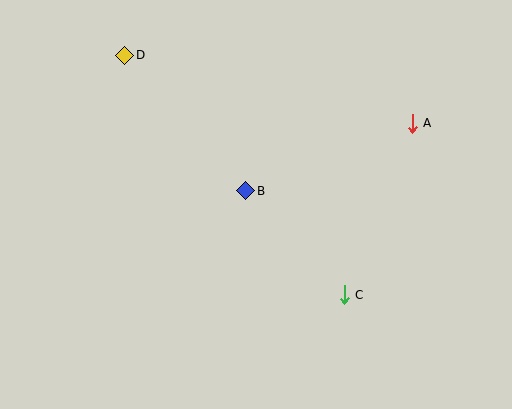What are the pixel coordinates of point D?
Point D is at (125, 55).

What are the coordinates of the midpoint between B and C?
The midpoint between B and C is at (295, 243).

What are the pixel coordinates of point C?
Point C is at (344, 295).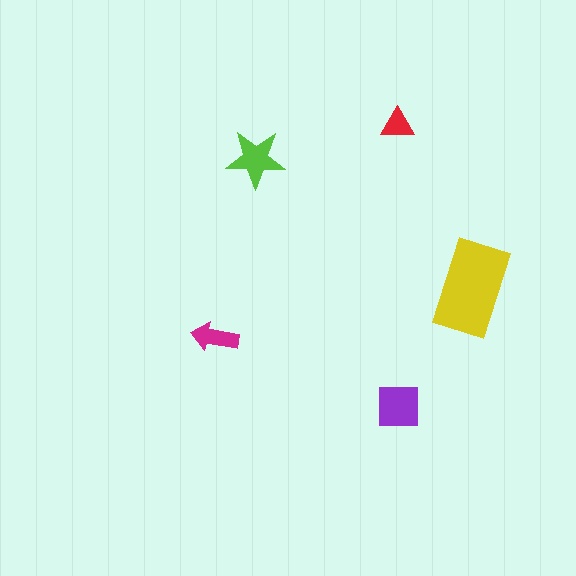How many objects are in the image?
There are 5 objects in the image.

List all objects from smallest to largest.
The red triangle, the magenta arrow, the lime star, the purple square, the yellow rectangle.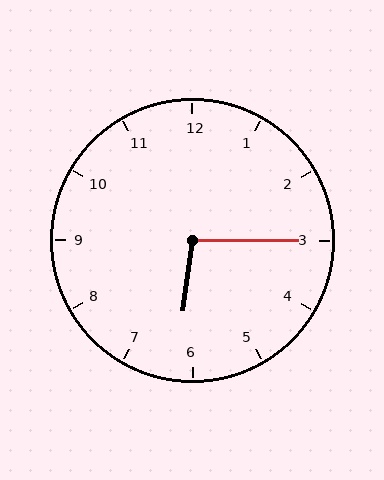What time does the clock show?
6:15.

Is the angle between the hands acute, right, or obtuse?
It is obtuse.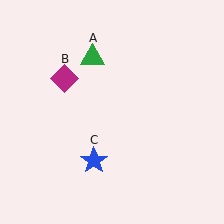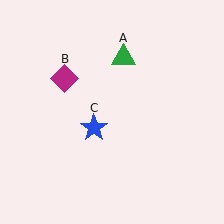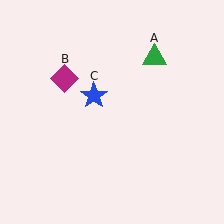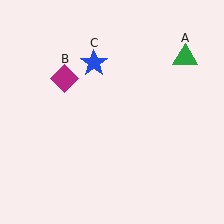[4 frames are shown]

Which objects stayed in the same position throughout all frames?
Magenta diamond (object B) remained stationary.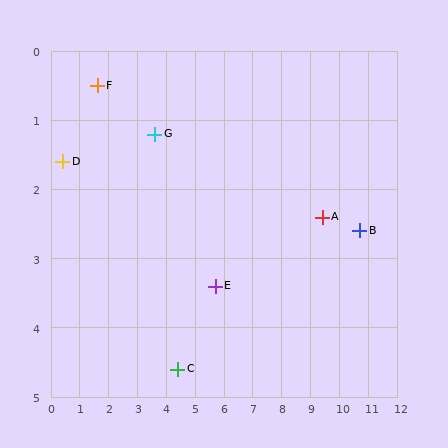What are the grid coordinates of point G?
Point G is at approximately (3.6, 1.2).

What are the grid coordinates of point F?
Point F is at approximately (1.6, 0.5).